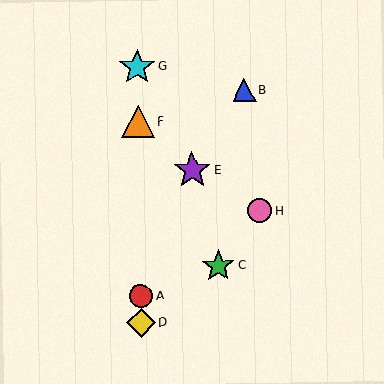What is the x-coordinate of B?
Object B is at x≈244.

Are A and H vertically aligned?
No, A is at x≈141 and H is at x≈260.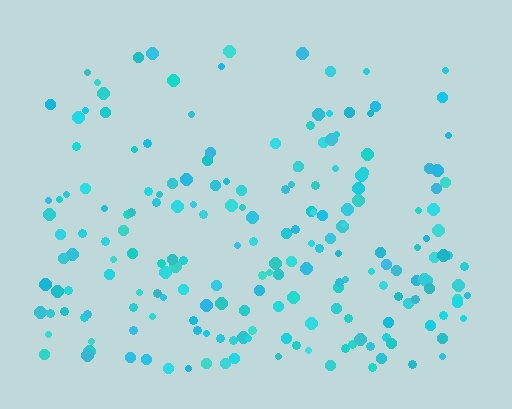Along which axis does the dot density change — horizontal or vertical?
Vertical.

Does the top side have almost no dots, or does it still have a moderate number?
Still a moderate number, just noticeably fewer than the bottom.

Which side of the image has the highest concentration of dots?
The bottom.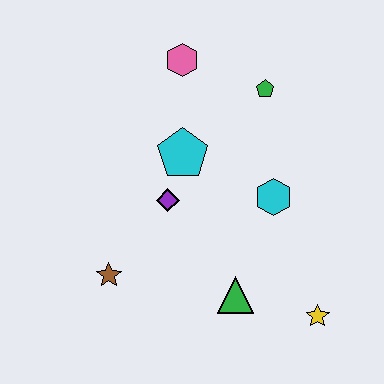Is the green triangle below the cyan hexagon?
Yes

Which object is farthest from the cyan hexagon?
The brown star is farthest from the cyan hexagon.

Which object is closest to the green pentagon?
The pink hexagon is closest to the green pentagon.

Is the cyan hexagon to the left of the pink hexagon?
No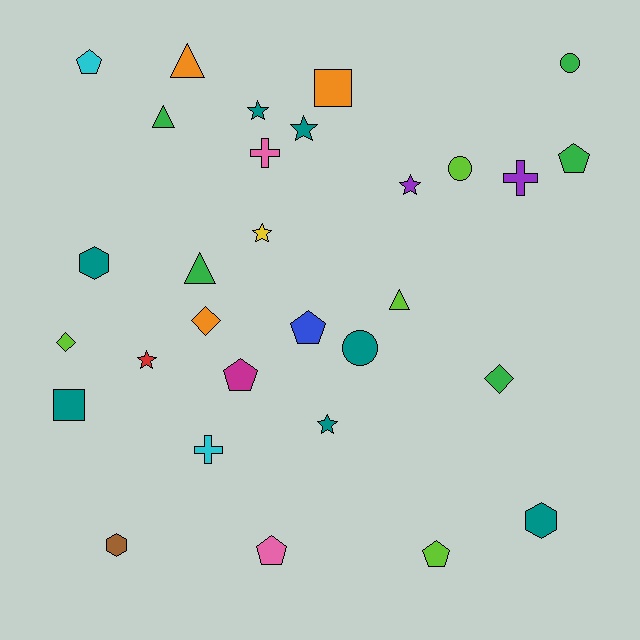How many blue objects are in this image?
There is 1 blue object.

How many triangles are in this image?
There are 4 triangles.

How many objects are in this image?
There are 30 objects.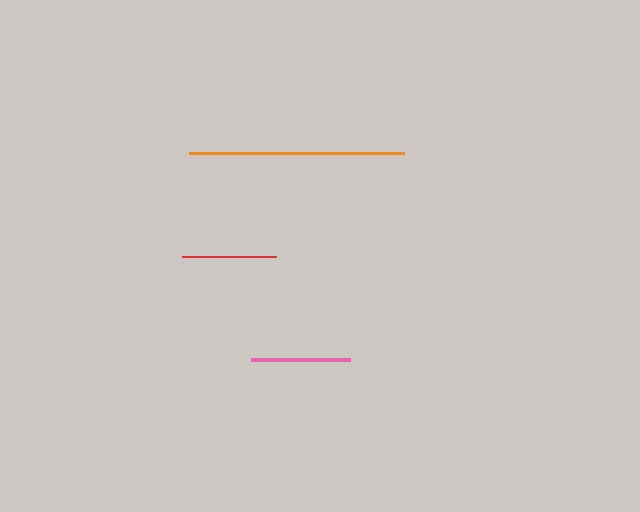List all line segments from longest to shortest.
From longest to shortest: orange, pink, red.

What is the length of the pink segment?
The pink segment is approximately 99 pixels long.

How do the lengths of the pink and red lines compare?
The pink and red lines are approximately the same length.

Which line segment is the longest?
The orange line is the longest at approximately 216 pixels.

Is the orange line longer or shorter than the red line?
The orange line is longer than the red line.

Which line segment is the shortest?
The red line is the shortest at approximately 94 pixels.